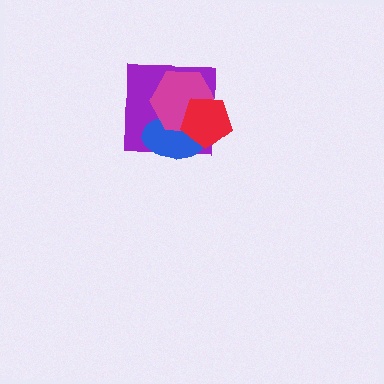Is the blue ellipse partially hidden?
Yes, it is partially covered by another shape.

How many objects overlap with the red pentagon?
3 objects overlap with the red pentagon.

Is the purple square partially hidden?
Yes, it is partially covered by another shape.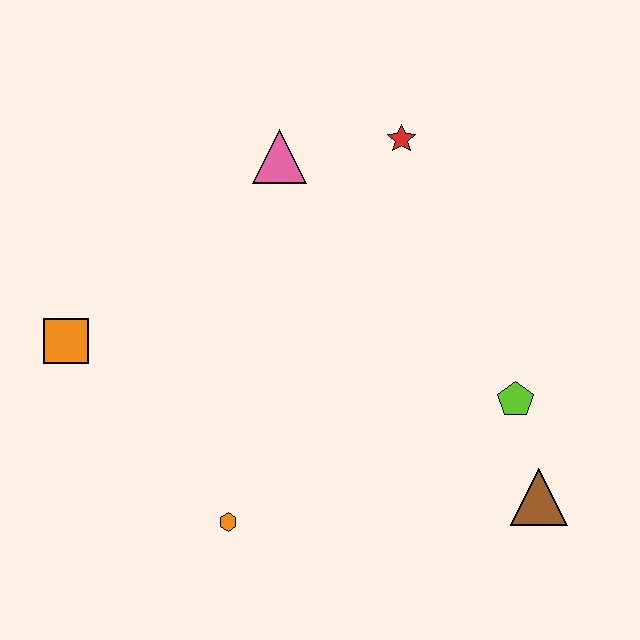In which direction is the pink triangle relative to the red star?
The pink triangle is to the left of the red star.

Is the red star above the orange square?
Yes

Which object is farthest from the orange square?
The brown triangle is farthest from the orange square.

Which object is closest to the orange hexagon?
The orange square is closest to the orange hexagon.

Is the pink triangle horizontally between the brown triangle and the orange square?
Yes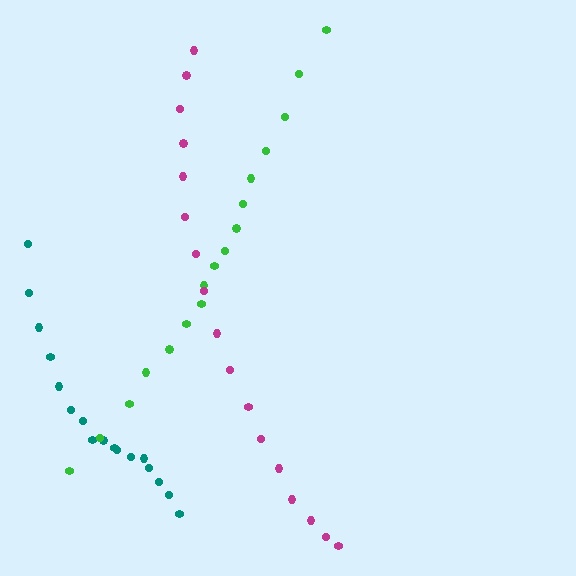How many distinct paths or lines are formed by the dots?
There are 3 distinct paths.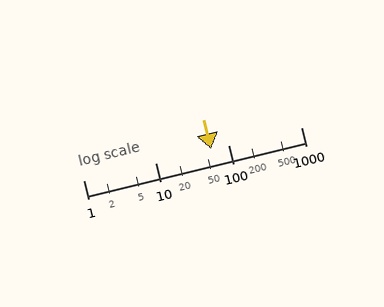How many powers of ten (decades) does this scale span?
The scale spans 3 decades, from 1 to 1000.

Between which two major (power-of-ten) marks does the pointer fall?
The pointer is between 10 and 100.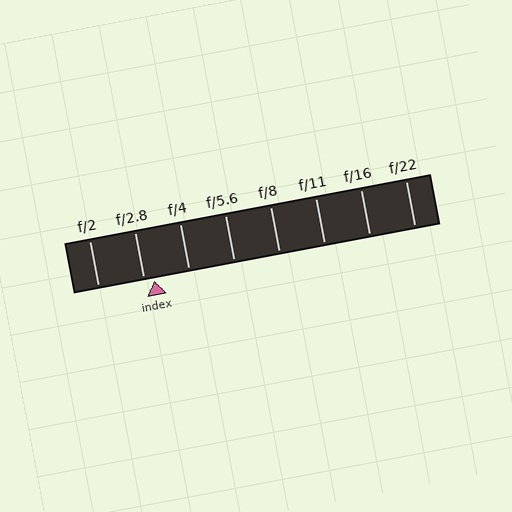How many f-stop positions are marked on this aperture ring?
There are 8 f-stop positions marked.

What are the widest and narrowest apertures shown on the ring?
The widest aperture shown is f/2 and the narrowest is f/22.